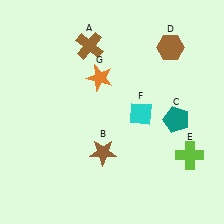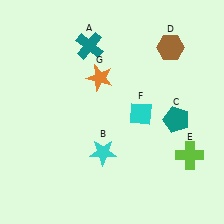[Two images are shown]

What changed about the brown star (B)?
In Image 1, B is brown. In Image 2, it changed to cyan.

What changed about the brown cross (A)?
In Image 1, A is brown. In Image 2, it changed to teal.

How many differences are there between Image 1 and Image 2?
There are 2 differences between the two images.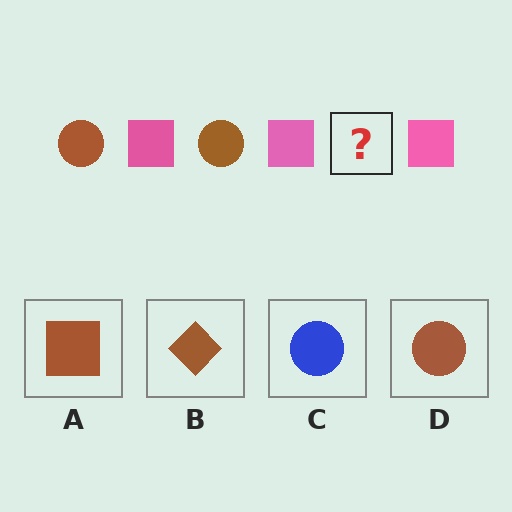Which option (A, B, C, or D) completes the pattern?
D.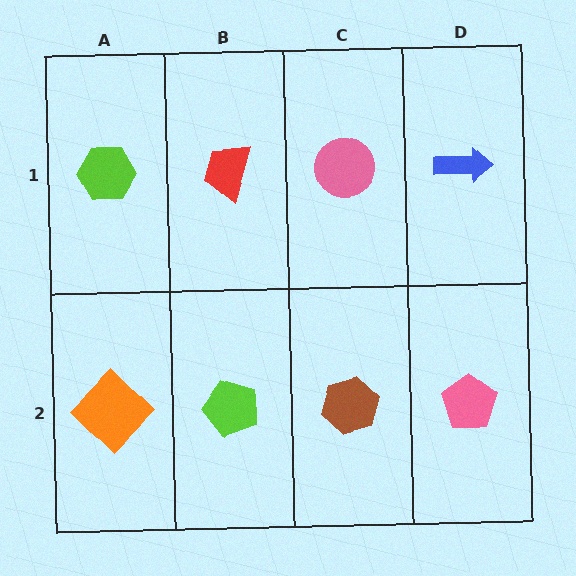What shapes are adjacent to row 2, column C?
A pink circle (row 1, column C), a lime pentagon (row 2, column B), a pink pentagon (row 2, column D).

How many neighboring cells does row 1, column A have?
2.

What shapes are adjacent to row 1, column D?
A pink pentagon (row 2, column D), a pink circle (row 1, column C).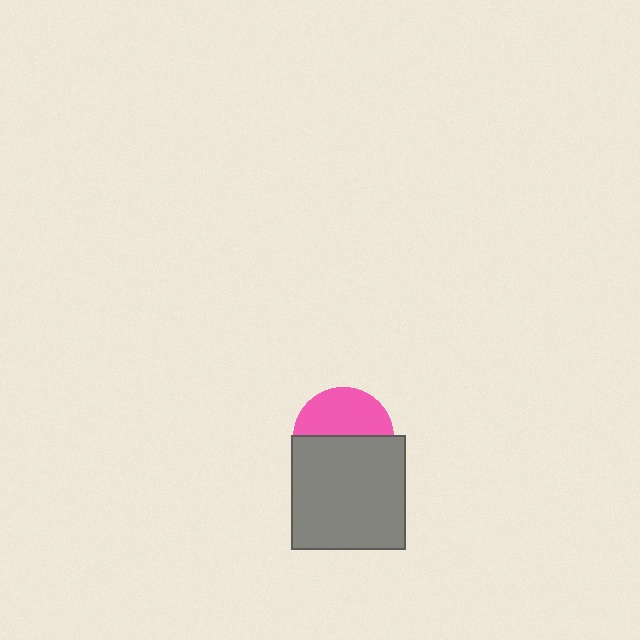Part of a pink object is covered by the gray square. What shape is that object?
It is a circle.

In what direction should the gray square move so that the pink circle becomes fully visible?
The gray square should move down. That is the shortest direction to clear the overlap and leave the pink circle fully visible.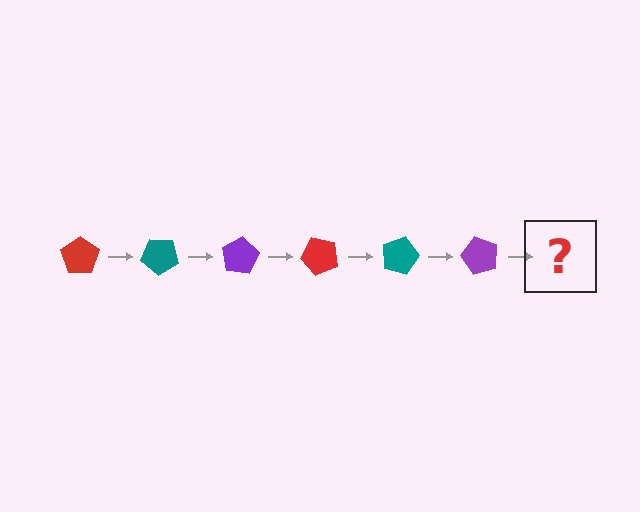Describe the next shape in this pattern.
It should be a red pentagon, rotated 240 degrees from the start.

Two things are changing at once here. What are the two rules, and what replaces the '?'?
The two rules are that it rotates 40 degrees each step and the color cycles through red, teal, and purple. The '?' should be a red pentagon, rotated 240 degrees from the start.